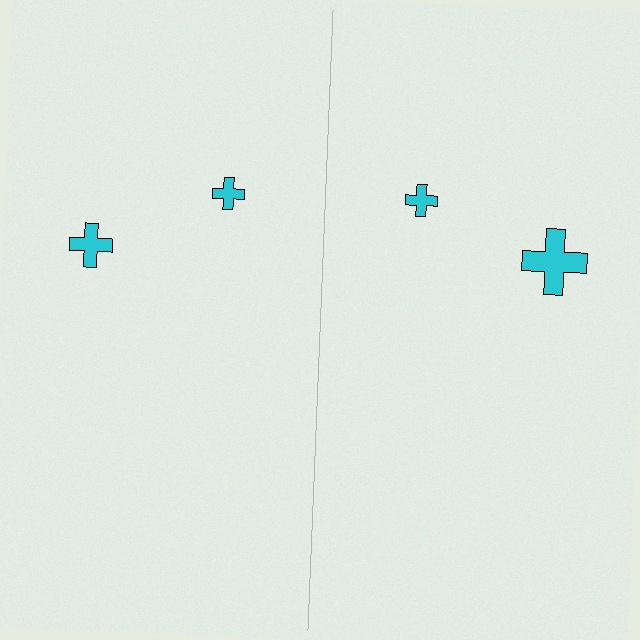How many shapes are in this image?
There are 4 shapes in this image.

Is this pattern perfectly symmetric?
No, the pattern is not perfectly symmetric. The cyan cross on the right side has a different size than its mirror counterpart.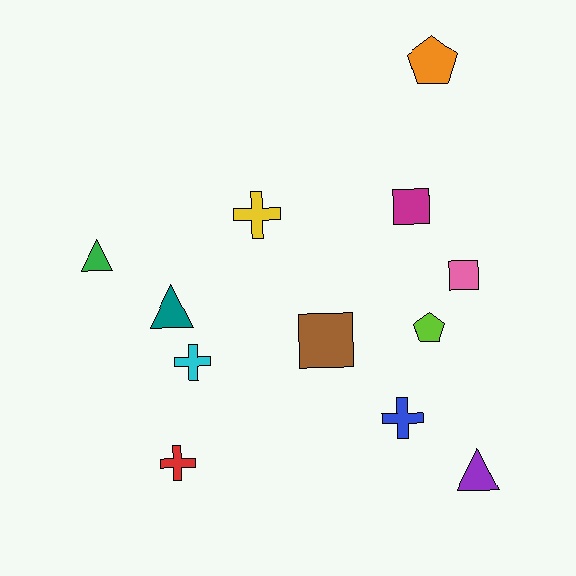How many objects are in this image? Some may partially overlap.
There are 12 objects.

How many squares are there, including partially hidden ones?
There are 3 squares.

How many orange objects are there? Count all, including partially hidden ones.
There is 1 orange object.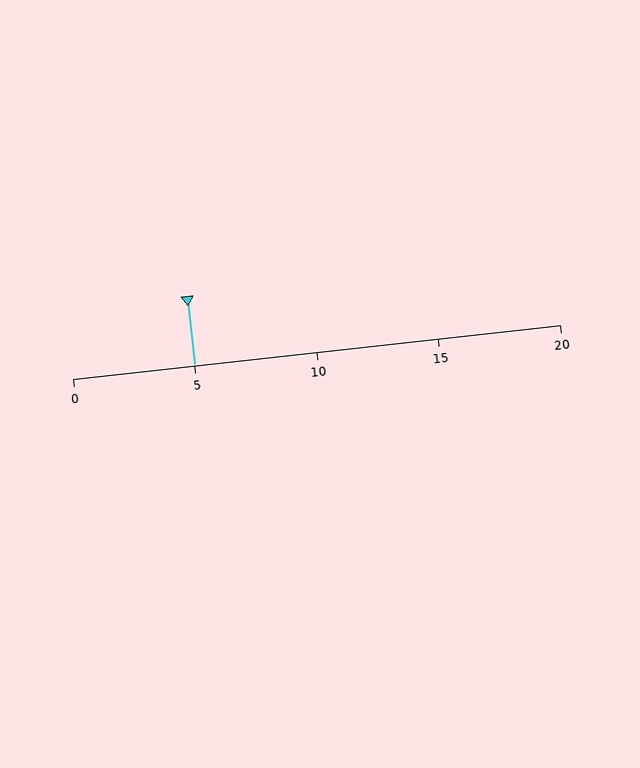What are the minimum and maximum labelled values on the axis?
The axis runs from 0 to 20.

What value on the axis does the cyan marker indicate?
The marker indicates approximately 5.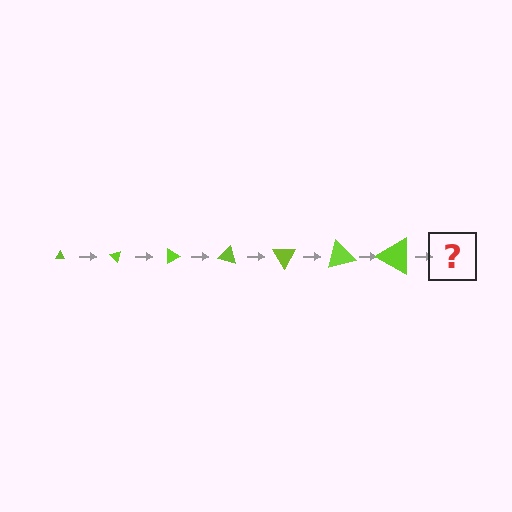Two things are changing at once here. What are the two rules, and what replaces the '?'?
The two rules are that the triangle grows larger each step and it rotates 45 degrees each step. The '?' should be a triangle, larger than the previous one and rotated 315 degrees from the start.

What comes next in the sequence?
The next element should be a triangle, larger than the previous one and rotated 315 degrees from the start.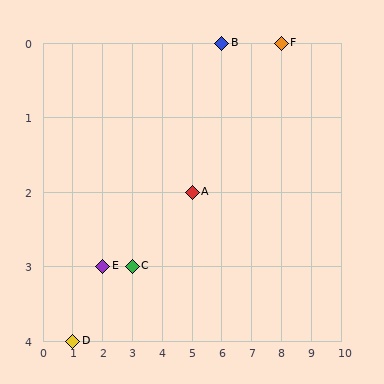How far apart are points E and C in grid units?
Points E and C are 1 column apart.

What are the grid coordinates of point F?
Point F is at grid coordinates (8, 0).